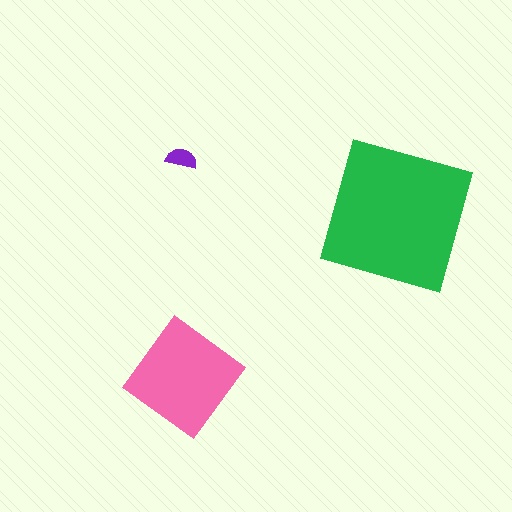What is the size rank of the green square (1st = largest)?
1st.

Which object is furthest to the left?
The purple semicircle is leftmost.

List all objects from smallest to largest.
The purple semicircle, the pink diamond, the green square.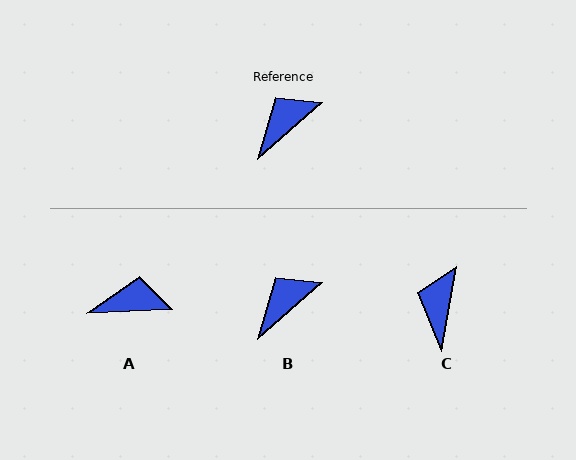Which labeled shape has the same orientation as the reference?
B.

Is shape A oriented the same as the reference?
No, it is off by about 39 degrees.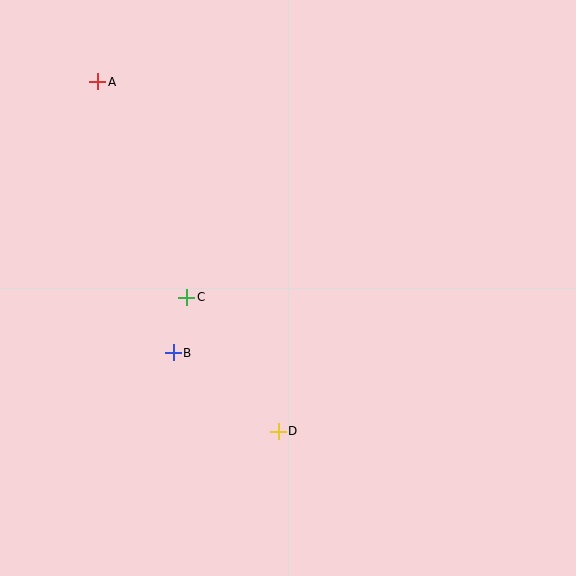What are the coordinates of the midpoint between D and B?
The midpoint between D and B is at (226, 392).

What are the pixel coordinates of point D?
Point D is at (278, 431).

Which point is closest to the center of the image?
Point C at (187, 298) is closest to the center.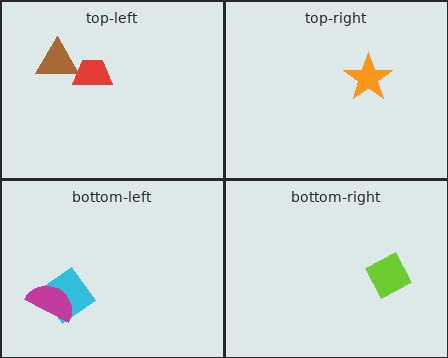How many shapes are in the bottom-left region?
2.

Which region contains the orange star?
The top-right region.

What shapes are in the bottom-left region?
The cyan diamond, the magenta semicircle.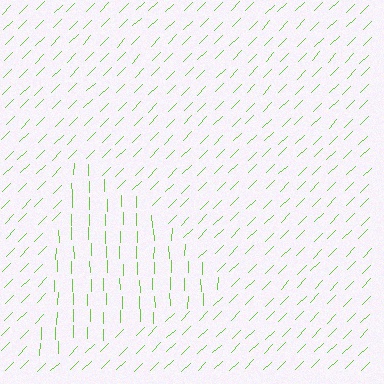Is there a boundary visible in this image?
Yes, there is a texture boundary formed by a change in line orientation.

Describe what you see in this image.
The image is filled with small lime line segments. A triangle region in the image has lines oriented differently from the surrounding lines, creating a visible texture boundary.